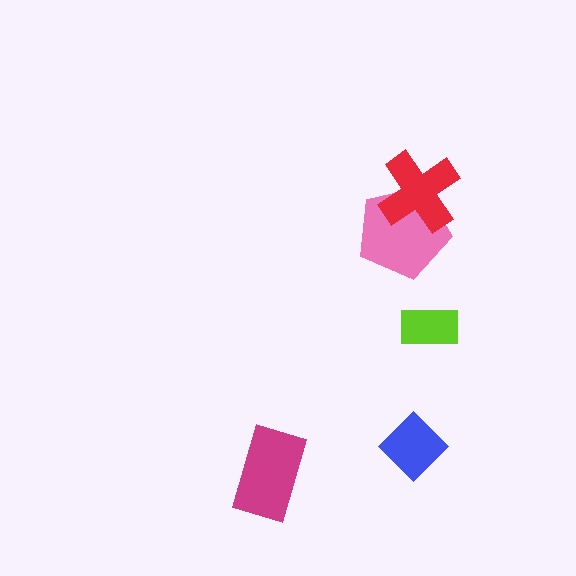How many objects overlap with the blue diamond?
0 objects overlap with the blue diamond.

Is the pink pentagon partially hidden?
Yes, it is partially covered by another shape.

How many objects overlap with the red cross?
1 object overlaps with the red cross.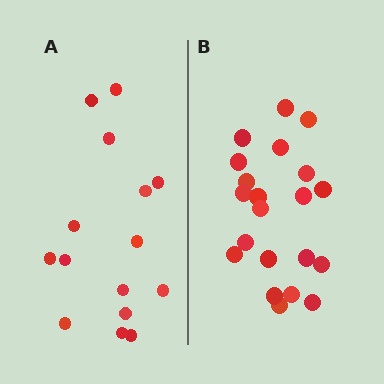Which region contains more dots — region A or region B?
Region B (the right region) has more dots.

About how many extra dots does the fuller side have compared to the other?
Region B has about 6 more dots than region A.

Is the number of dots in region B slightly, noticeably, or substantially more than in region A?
Region B has noticeably more, but not dramatically so. The ratio is roughly 1.4 to 1.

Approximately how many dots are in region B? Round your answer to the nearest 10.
About 20 dots. (The exact count is 21, which rounds to 20.)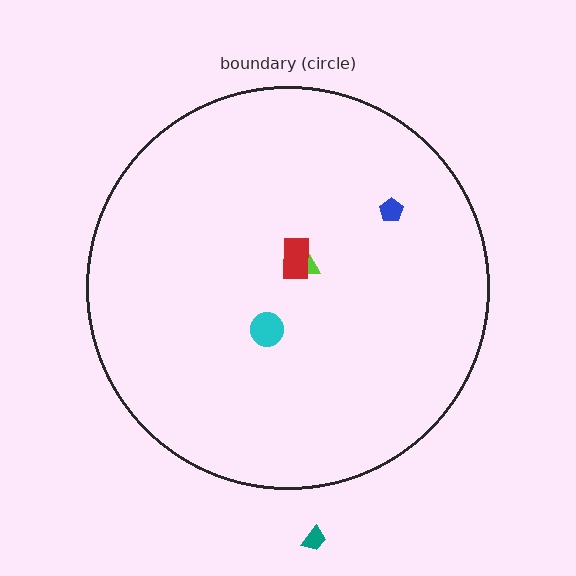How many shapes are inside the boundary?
4 inside, 1 outside.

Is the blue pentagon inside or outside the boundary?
Inside.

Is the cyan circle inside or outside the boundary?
Inside.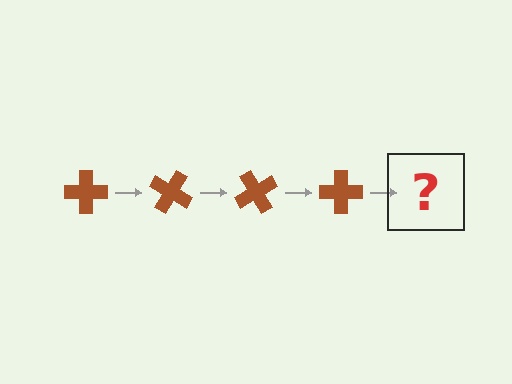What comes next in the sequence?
The next element should be a brown cross rotated 120 degrees.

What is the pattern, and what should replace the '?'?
The pattern is that the cross rotates 30 degrees each step. The '?' should be a brown cross rotated 120 degrees.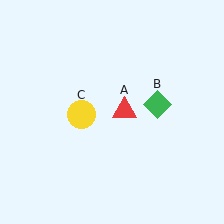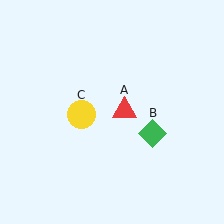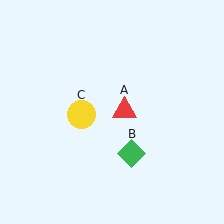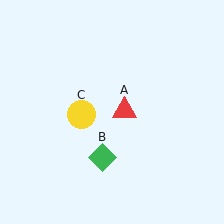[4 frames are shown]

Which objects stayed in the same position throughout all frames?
Red triangle (object A) and yellow circle (object C) remained stationary.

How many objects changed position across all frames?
1 object changed position: green diamond (object B).